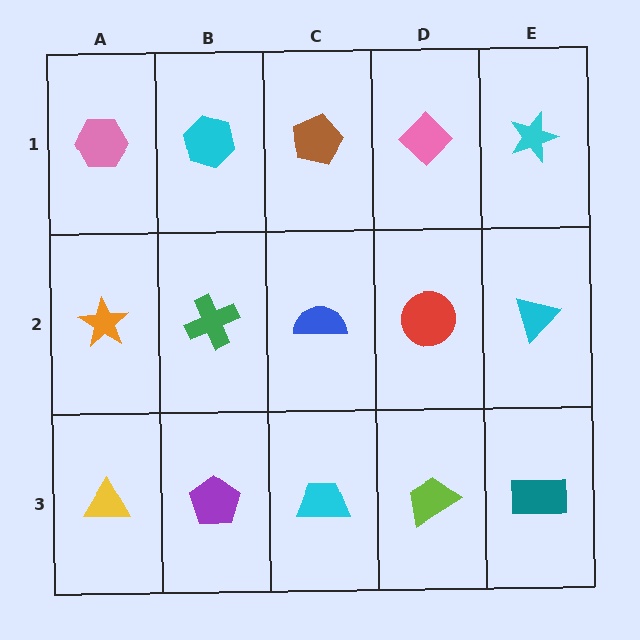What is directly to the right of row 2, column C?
A red circle.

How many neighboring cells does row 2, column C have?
4.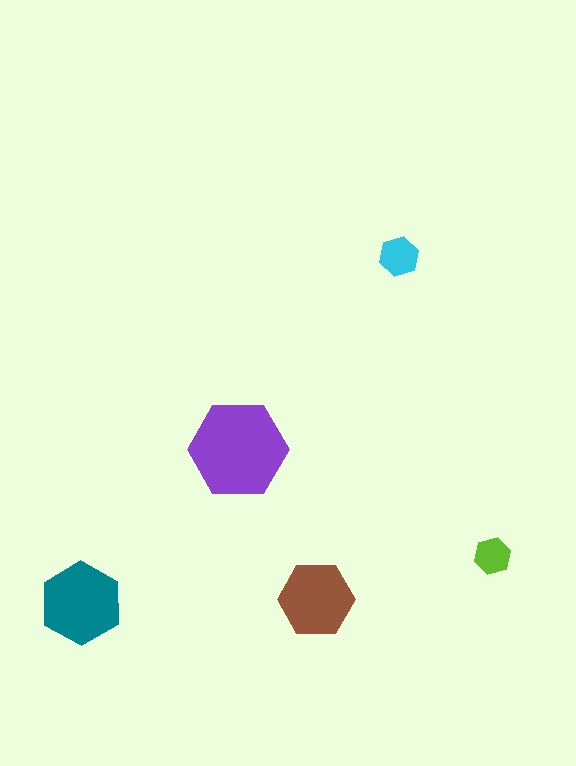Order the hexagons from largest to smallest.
the purple one, the teal one, the brown one, the cyan one, the lime one.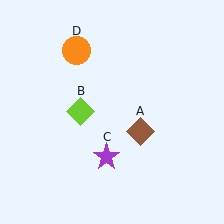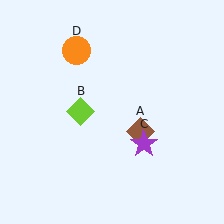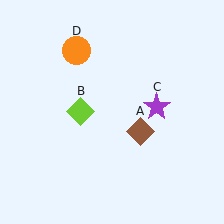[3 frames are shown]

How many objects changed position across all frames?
1 object changed position: purple star (object C).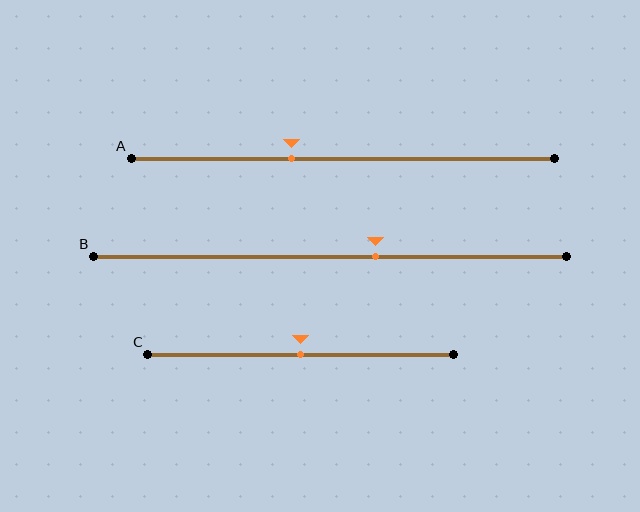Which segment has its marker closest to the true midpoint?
Segment C has its marker closest to the true midpoint.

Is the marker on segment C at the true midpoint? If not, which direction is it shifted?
Yes, the marker on segment C is at the true midpoint.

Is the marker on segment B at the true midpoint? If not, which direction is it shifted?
No, the marker on segment B is shifted to the right by about 10% of the segment length.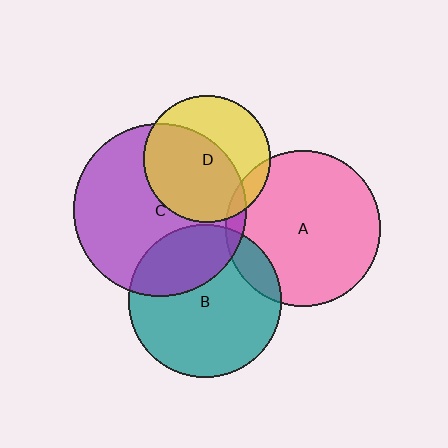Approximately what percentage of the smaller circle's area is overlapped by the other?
Approximately 10%.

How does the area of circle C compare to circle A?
Approximately 1.2 times.